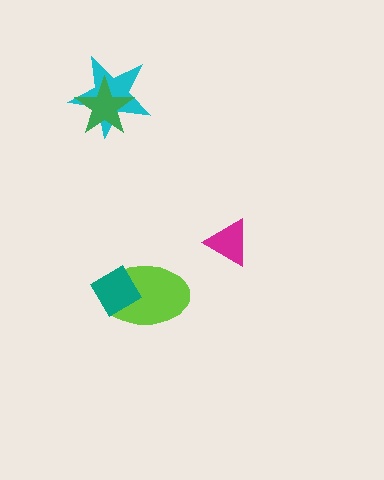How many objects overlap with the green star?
1 object overlaps with the green star.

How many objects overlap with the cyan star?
1 object overlaps with the cyan star.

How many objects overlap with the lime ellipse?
1 object overlaps with the lime ellipse.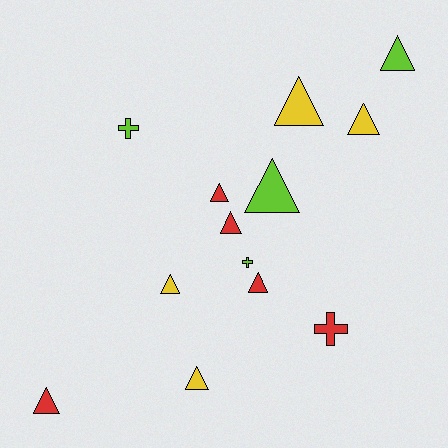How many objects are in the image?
There are 13 objects.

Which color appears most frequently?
Red, with 5 objects.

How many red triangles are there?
There are 4 red triangles.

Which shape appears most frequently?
Triangle, with 10 objects.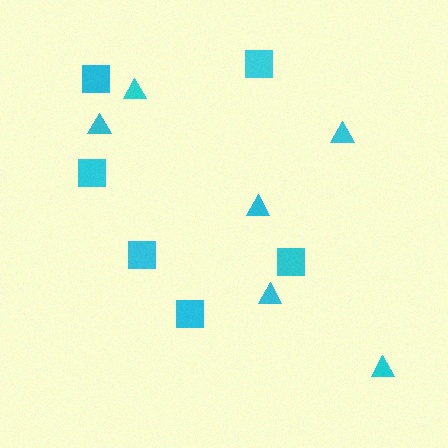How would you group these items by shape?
There are 2 groups: one group of squares (6) and one group of triangles (6).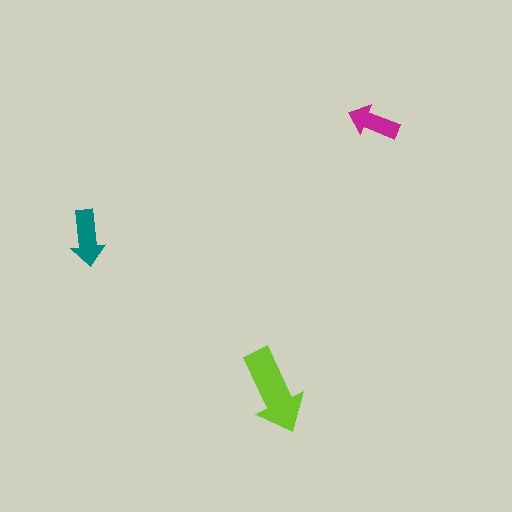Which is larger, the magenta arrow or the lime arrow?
The lime one.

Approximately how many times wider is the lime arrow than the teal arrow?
About 1.5 times wider.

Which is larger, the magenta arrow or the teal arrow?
The teal one.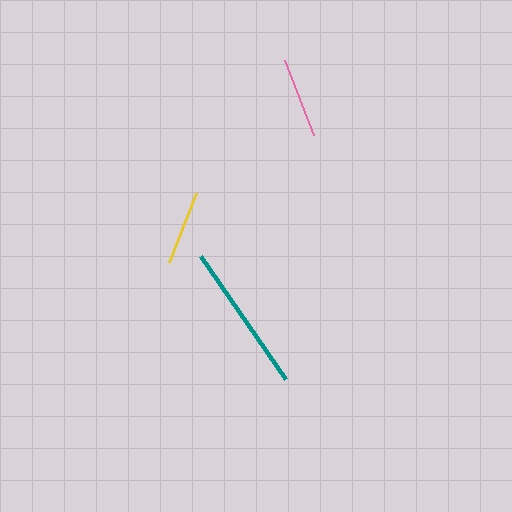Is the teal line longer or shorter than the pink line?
The teal line is longer than the pink line.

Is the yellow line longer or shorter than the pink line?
The pink line is longer than the yellow line.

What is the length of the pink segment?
The pink segment is approximately 81 pixels long.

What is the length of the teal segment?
The teal segment is approximately 149 pixels long.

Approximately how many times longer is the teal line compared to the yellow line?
The teal line is approximately 2.0 times the length of the yellow line.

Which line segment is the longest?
The teal line is the longest at approximately 149 pixels.